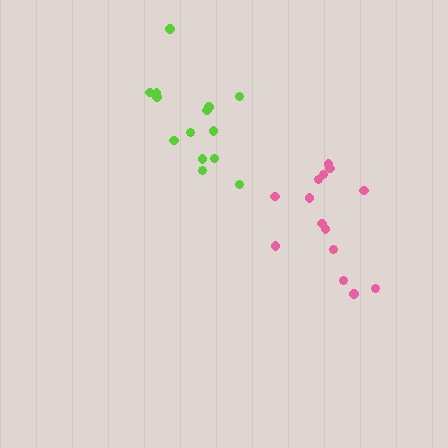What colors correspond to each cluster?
The clusters are colored: pink, lime.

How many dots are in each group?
Group 1: 14 dots, Group 2: 14 dots (28 total).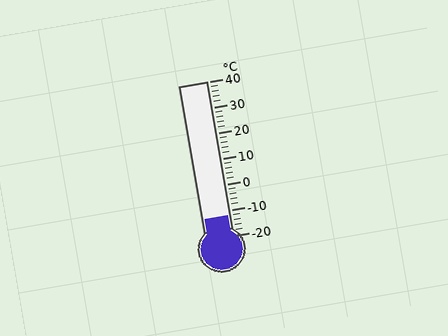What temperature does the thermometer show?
The thermometer shows approximately -12°C.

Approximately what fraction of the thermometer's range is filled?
The thermometer is filled to approximately 15% of its range.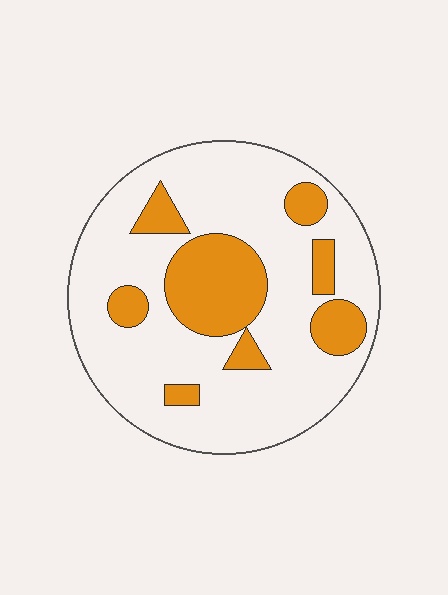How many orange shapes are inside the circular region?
8.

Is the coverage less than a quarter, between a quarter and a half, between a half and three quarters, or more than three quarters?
Less than a quarter.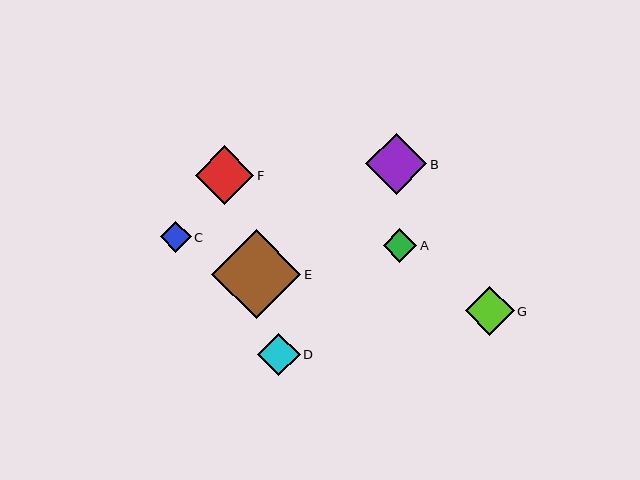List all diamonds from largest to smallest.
From largest to smallest: E, B, F, G, D, A, C.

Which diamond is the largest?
Diamond E is the largest with a size of approximately 89 pixels.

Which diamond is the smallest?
Diamond C is the smallest with a size of approximately 31 pixels.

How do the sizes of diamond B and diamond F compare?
Diamond B and diamond F are approximately the same size.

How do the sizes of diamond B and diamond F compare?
Diamond B and diamond F are approximately the same size.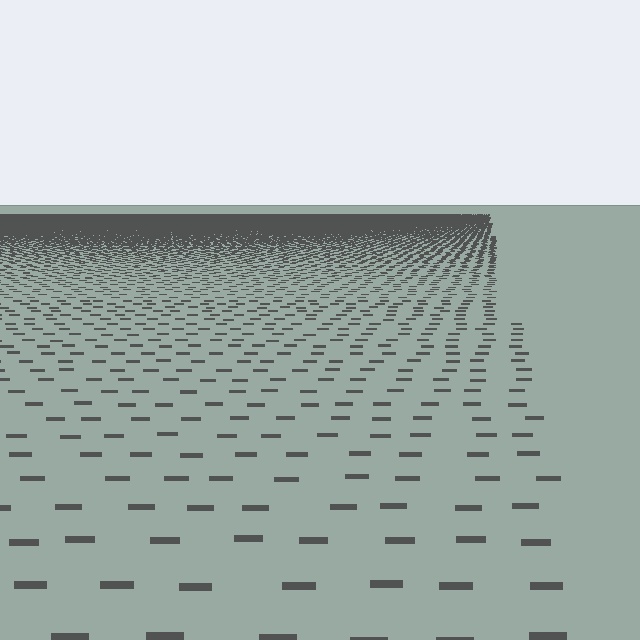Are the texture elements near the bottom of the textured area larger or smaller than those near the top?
Larger. Near the bottom, elements are closer to the viewer and appear at a bigger on-screen size.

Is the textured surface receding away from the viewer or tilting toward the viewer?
The surface is receding away from the viewer. Texture elements get smaller and denser toward the top.